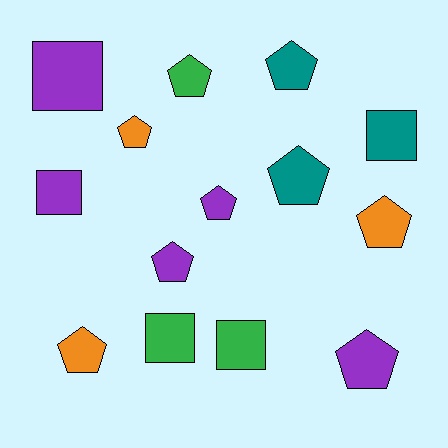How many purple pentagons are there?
There are 3 purple pentagons.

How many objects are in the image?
There are 14 objects.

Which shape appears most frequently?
Pentagon, with 9 objects.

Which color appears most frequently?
Purple, with 5 objects.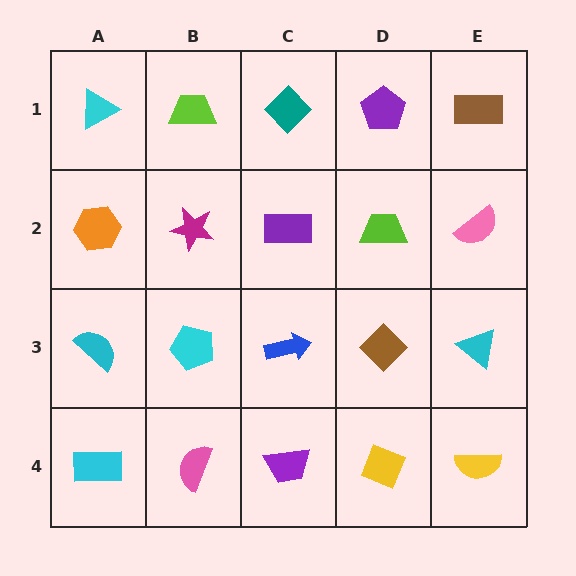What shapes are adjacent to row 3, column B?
A magenta star (row 2, column B), a pink semicircle (row 4, column B), a cyan semicircle (row 3, column A), a blue arrow (row 3, column C).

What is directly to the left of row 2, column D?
A purple rectangle.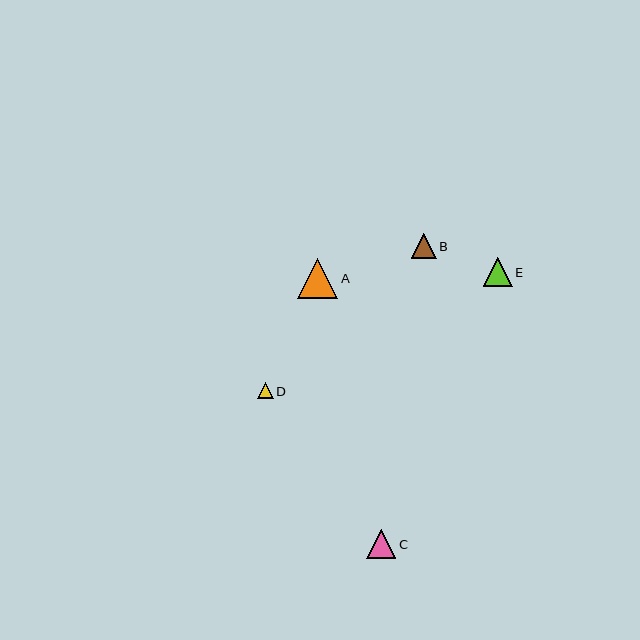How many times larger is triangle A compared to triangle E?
Triangle A is approximately 1.4 times the size of triangle E.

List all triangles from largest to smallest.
From largest to smallest: A, C, E, B, D.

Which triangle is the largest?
Triangle A is the largest with a size of approximately 40 pixels.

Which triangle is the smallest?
Triangle D is the smallest with a size of approximately 16 pixels.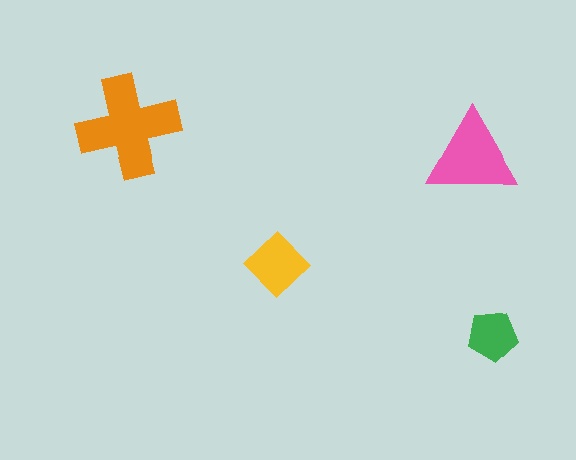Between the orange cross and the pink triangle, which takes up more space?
The orange cross.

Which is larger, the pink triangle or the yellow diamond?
The pink triangle.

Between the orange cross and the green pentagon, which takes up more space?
The orange cross.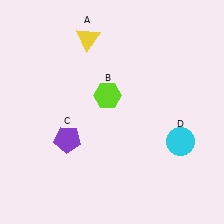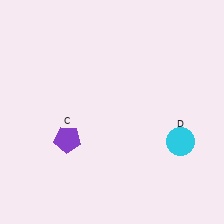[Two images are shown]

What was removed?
The lime hexagon (B), the yellow triangle (A) were removed in Image 2.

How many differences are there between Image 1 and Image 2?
There are 2 differences between the two images.